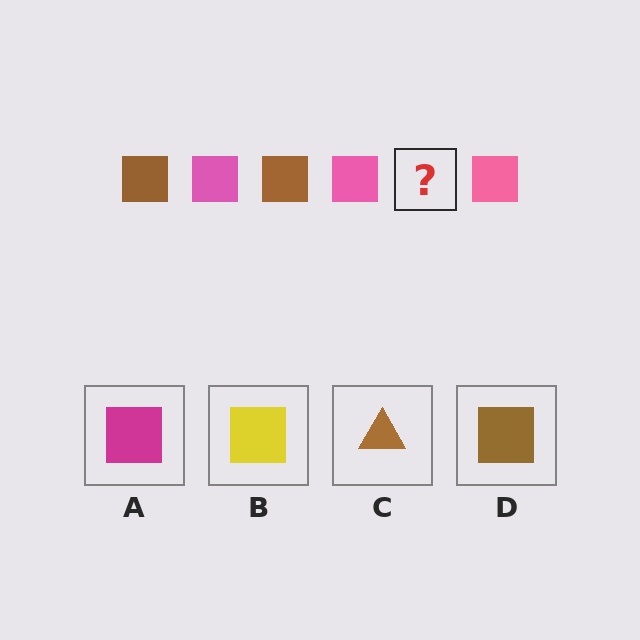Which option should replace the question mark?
Option D.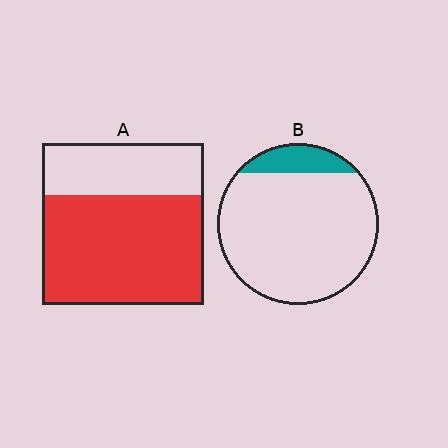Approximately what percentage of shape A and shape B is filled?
A is approximately 70% and B is approximately 15%.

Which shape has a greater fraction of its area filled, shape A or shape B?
Shape A.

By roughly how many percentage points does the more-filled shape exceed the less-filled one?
By roughly 55 percentage points (A over B).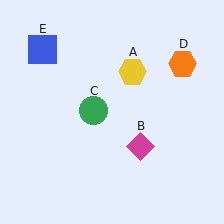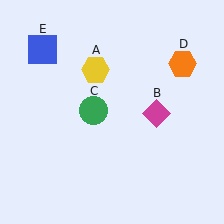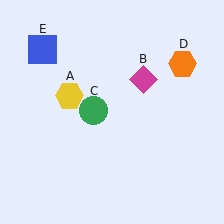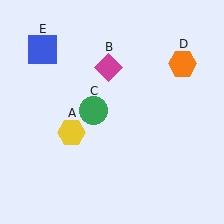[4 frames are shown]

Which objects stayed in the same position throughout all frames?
Green circle (object C) and orange hexagon (object D) and blue square (object E) remained stationary.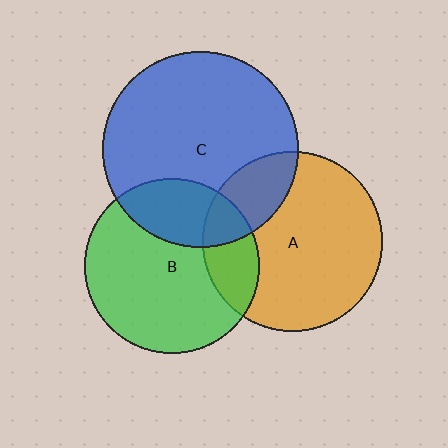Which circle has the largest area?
Circle C (blue).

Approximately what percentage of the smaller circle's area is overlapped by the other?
Approximately 20%.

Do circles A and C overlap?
Yes.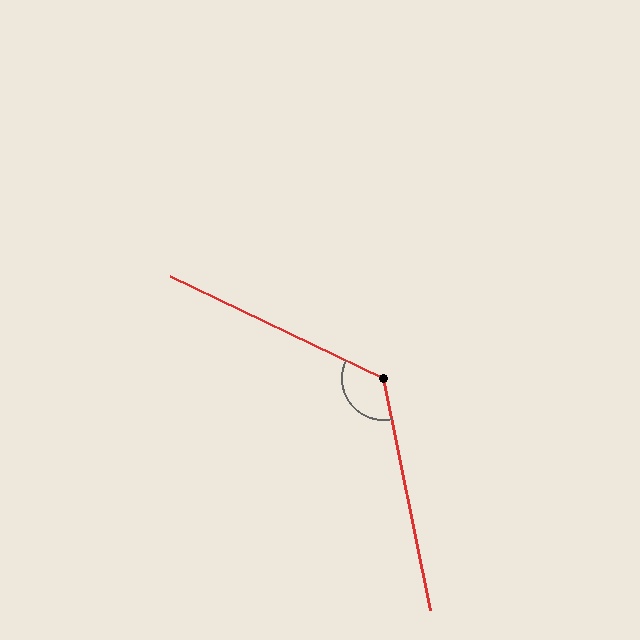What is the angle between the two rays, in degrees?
Approximately 127 degrees.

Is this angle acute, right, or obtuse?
It is obtuse.